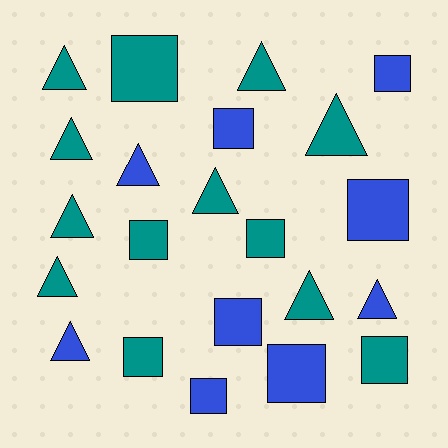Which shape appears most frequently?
Triangle, with 11 objects.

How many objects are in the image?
There are 22 objects.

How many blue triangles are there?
There are 3 blue triangles.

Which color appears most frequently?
Teal, with 13 objects.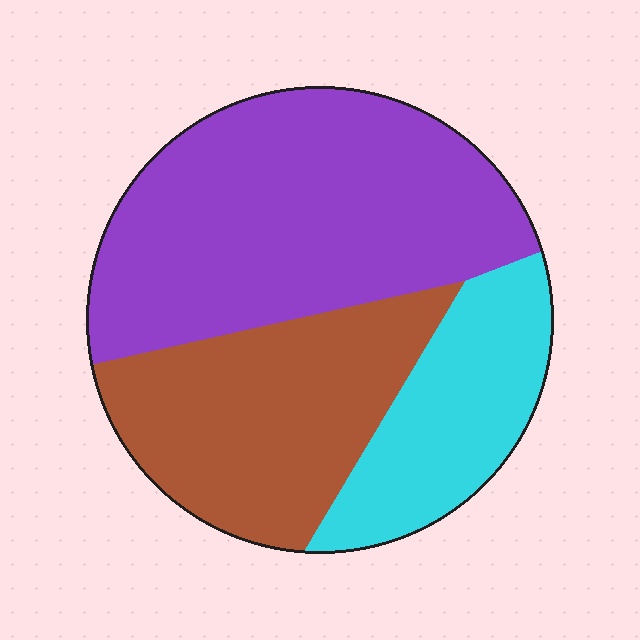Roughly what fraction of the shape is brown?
Brown covers roughly 30% of the shape.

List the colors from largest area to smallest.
From largest to smallest: purple, brown, cyan.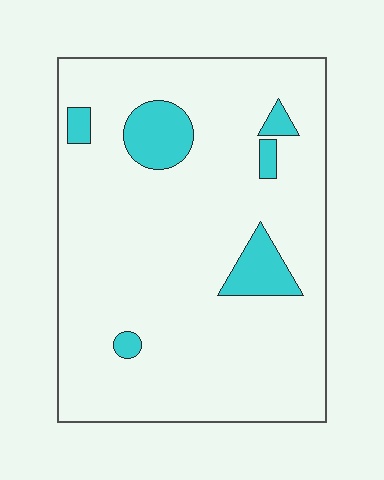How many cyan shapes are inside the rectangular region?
6.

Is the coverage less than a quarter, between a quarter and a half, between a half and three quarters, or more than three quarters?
Less than a quarter.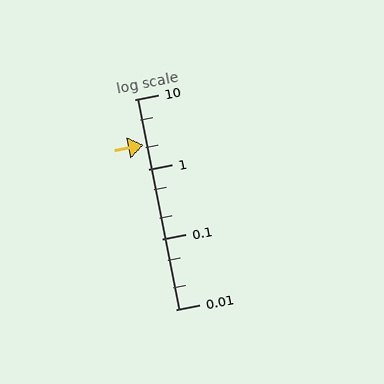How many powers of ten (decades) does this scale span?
The scale spans 3 decades, from 0.01 to 10.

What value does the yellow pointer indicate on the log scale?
The pointer indicates approximately 2.2.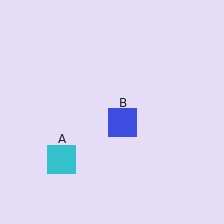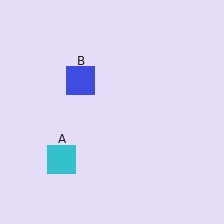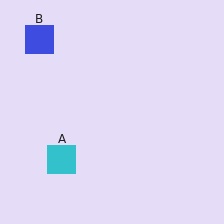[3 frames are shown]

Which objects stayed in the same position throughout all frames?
Cyan square (object A) remained stationary.